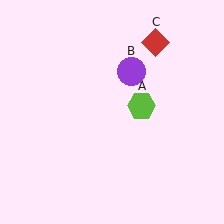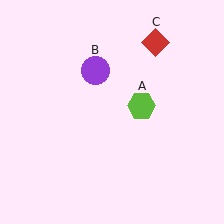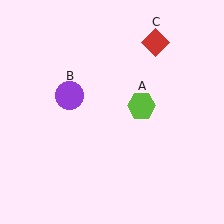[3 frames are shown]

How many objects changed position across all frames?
1 object changed position: purple circle (object B).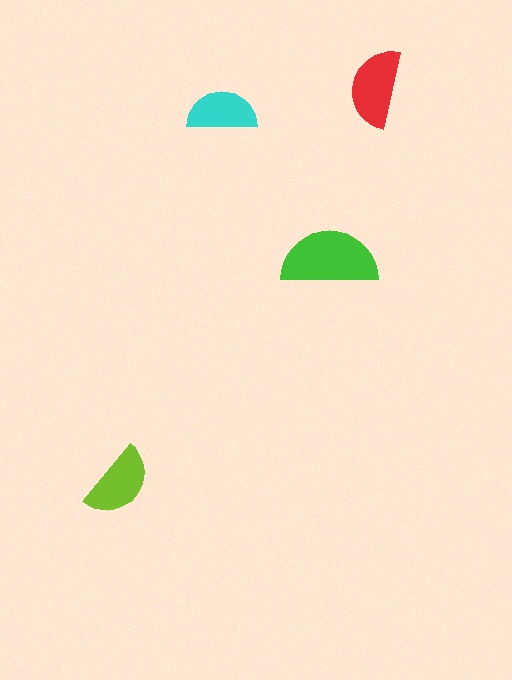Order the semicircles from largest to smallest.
the green one, the red one, the lime one, the cyan one.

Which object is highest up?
The red semicircle is topmost.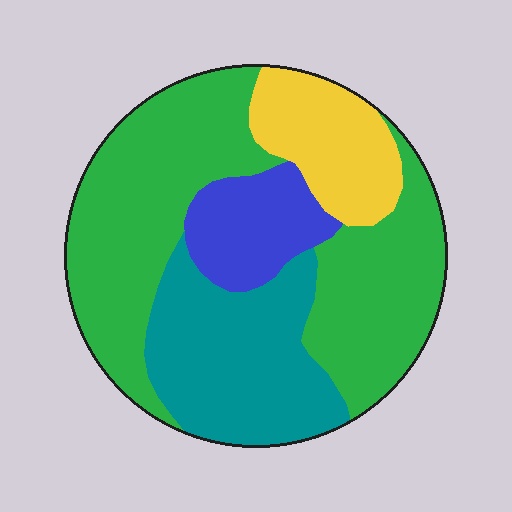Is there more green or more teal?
Green.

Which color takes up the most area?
Green, at roughly 50%.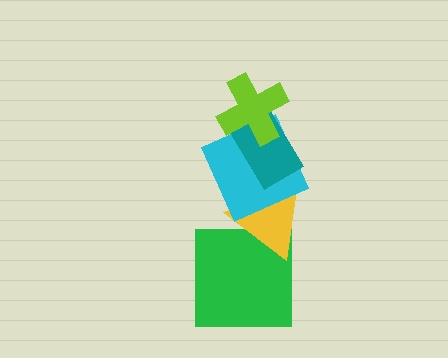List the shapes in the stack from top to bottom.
From top to bottom: the lime cross, the teal rectangle, the cyan square, the yellow triangle, the green square.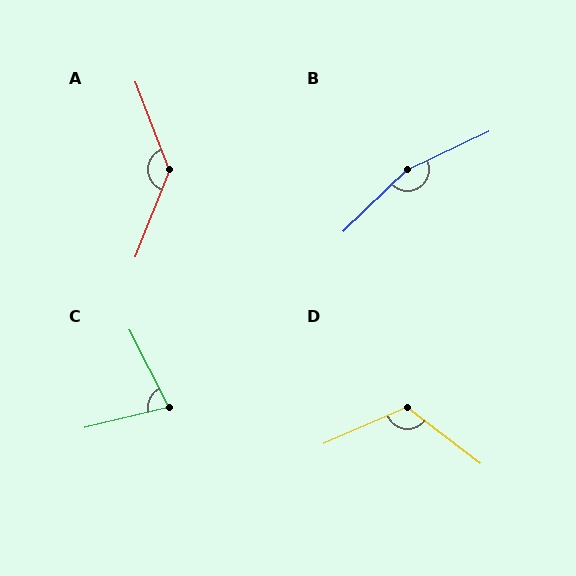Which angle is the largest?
B, at approximately 162 degrees.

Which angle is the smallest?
C, at approximately 77 degrees.